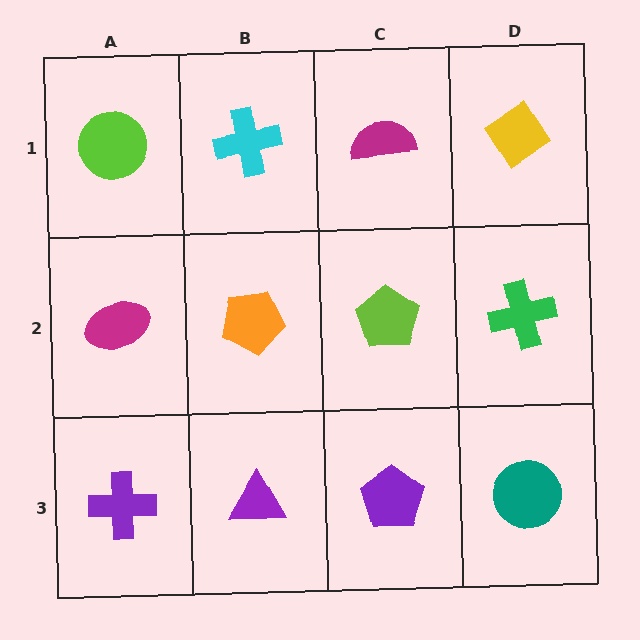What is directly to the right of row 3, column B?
A purple pentagon.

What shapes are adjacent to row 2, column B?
A cyan cross (row 1, column B), a purple triangle (row 3, column B), a magenta ellipse (row 2, column A), a lime pentagon (row 2, column C).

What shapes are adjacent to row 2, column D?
A yellow diamond (row 1, column D), a teal circle (row 3, column D), a lime pentagon (row 2, column C).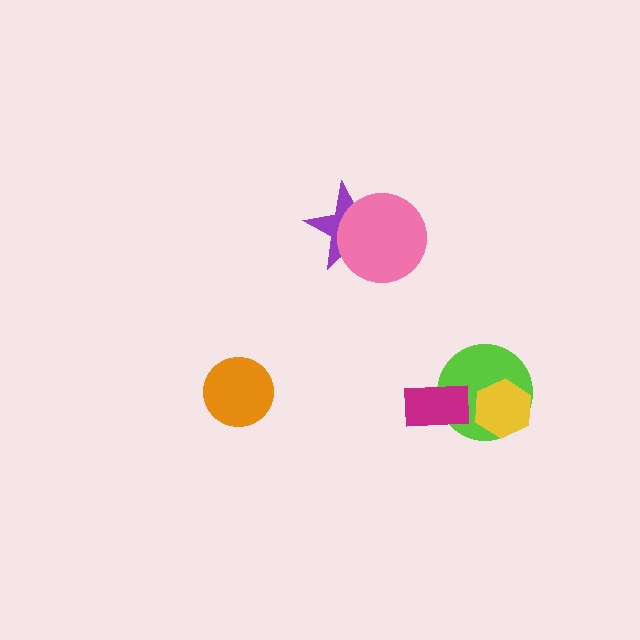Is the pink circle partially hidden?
No, no other shape covers it.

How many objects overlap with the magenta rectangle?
1 object overlaps with the magenta rectangle.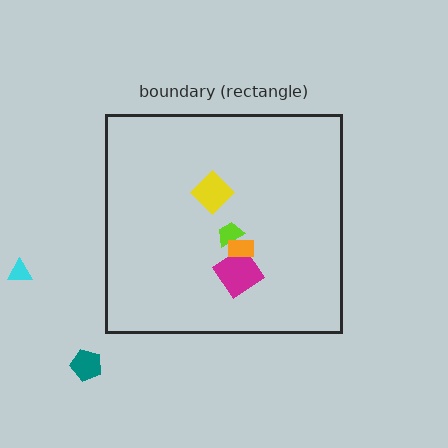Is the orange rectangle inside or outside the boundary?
Inside.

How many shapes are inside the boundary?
4 inside, 2 outside.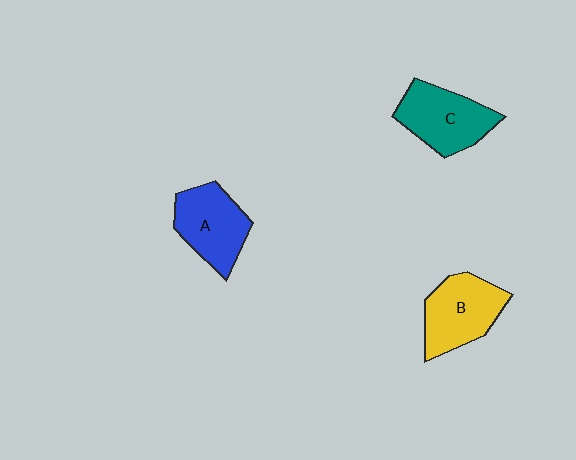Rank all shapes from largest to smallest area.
From largest to smallest: B (yellow), C (teal), A (blue).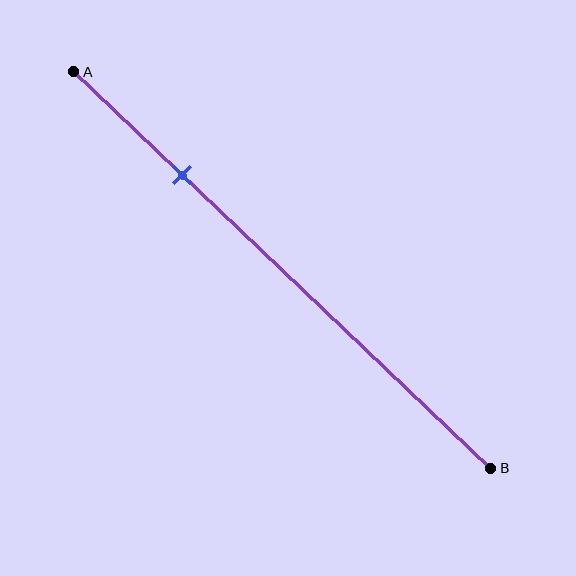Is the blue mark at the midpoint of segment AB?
No, the mark is at about 25% from A, not at the 50% midpoint.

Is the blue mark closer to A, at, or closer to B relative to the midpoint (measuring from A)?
The blue mark is closer to point A than the midpoint of segment AB.